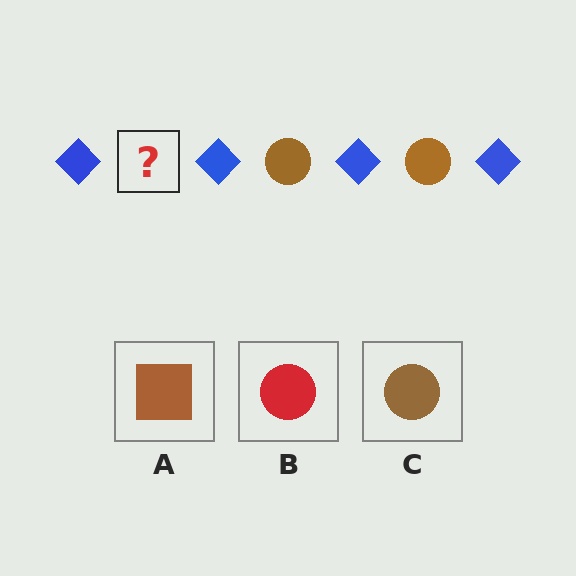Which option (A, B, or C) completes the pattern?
C.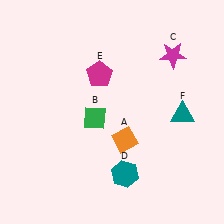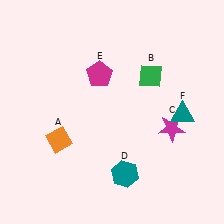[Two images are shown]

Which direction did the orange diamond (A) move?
The orange diamond (A) moved left.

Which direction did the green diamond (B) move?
The green diamond (B) moved right.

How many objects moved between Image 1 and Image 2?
3 objects moved between the two images.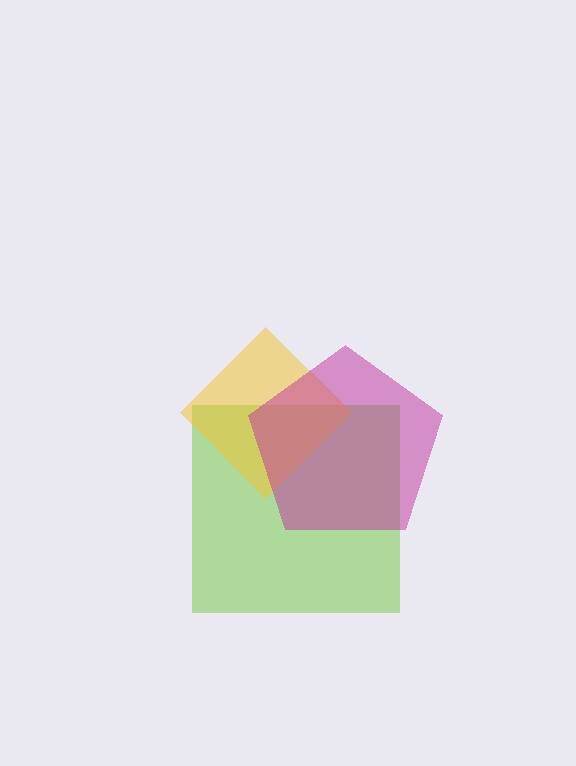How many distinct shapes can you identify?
There are 3 distinct shapes: a lime square, a yellow diamond, a magenta pentagon.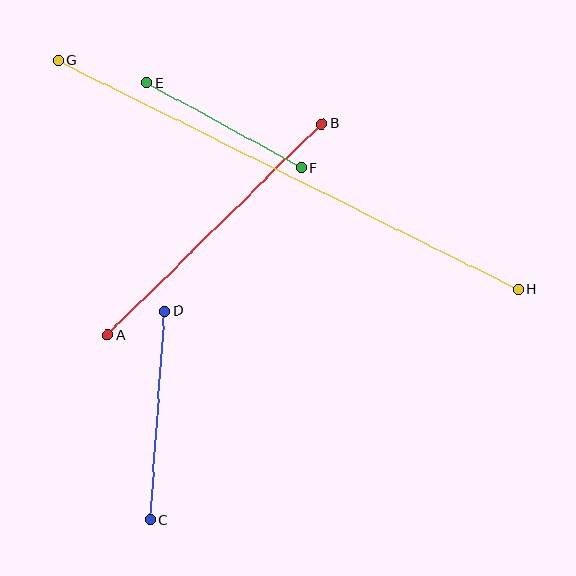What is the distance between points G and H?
The distance is approximately 514 pixels.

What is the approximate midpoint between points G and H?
The midpoint is at approximately (288, 175) pixels.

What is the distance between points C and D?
The distance is approximately 209 pixels.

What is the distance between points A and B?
The distance is approximately 301 pixels.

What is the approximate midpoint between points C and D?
The midpoint is at approximately (158, 415) pixels.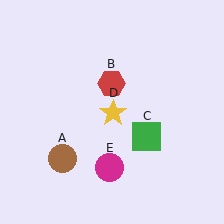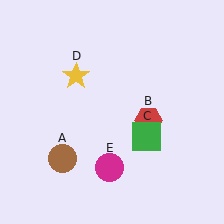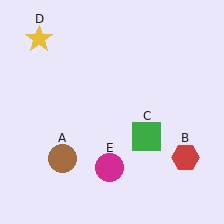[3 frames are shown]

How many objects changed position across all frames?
2 objects changed position: red hexagon (object B), yellow star (object D).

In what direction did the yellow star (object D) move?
The yellow star (object D) moved up and to the left.